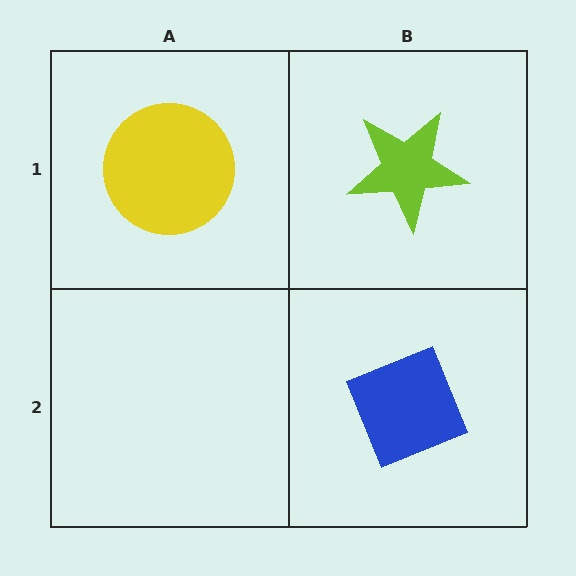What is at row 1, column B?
A lime star.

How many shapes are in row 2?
1 shape.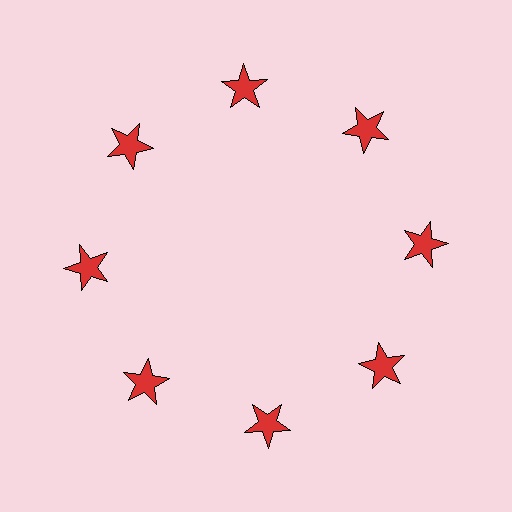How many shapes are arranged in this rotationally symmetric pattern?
There are 8 shapes, arranged in 8 groups of 1.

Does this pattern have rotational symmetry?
Yes, this pattern has 8-fold rotational symmetry. It looks the same after rotating 45 degrees around the center.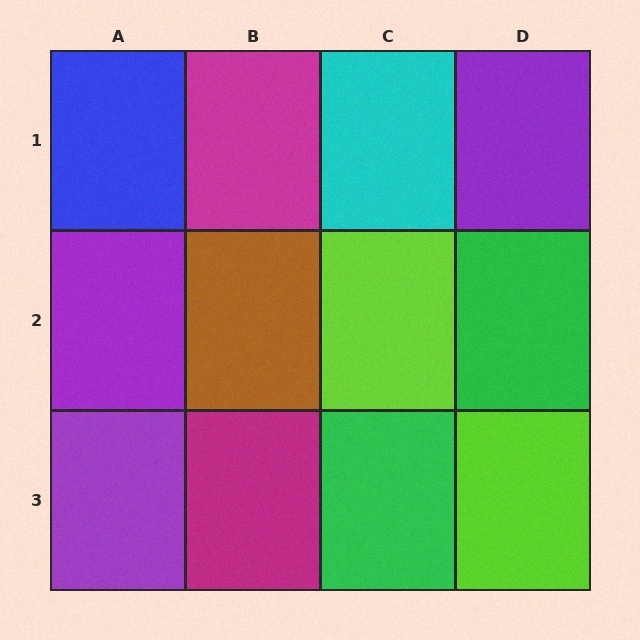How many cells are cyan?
1 cell is cyan.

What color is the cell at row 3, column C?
Green.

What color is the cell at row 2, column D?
Green.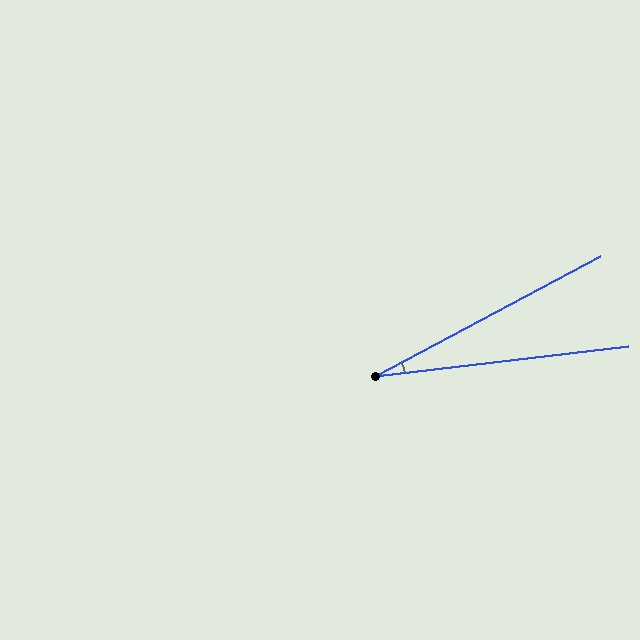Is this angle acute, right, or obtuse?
It is acute.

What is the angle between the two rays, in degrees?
Approximately 21 degrees.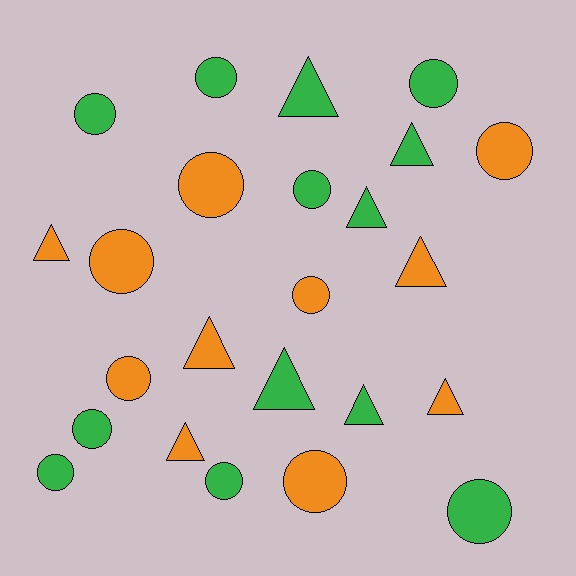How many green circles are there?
There are 8 green circles.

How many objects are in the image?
There are 24 objects.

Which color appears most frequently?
Green, with 13 objects.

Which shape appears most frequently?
Circle, with 14 objects.